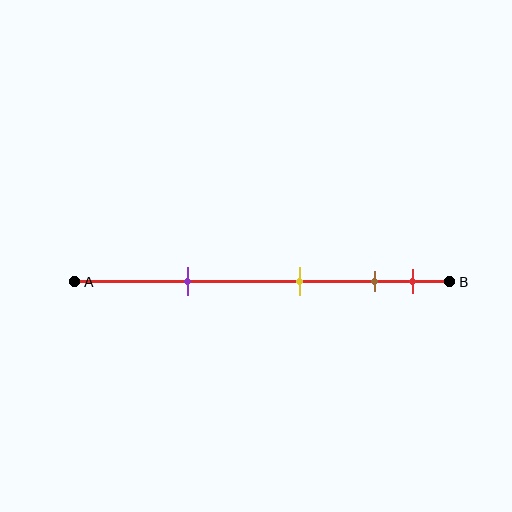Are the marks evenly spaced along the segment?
No, the marks are not evenly spaced.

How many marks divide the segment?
There are 4 marks dividing the segment.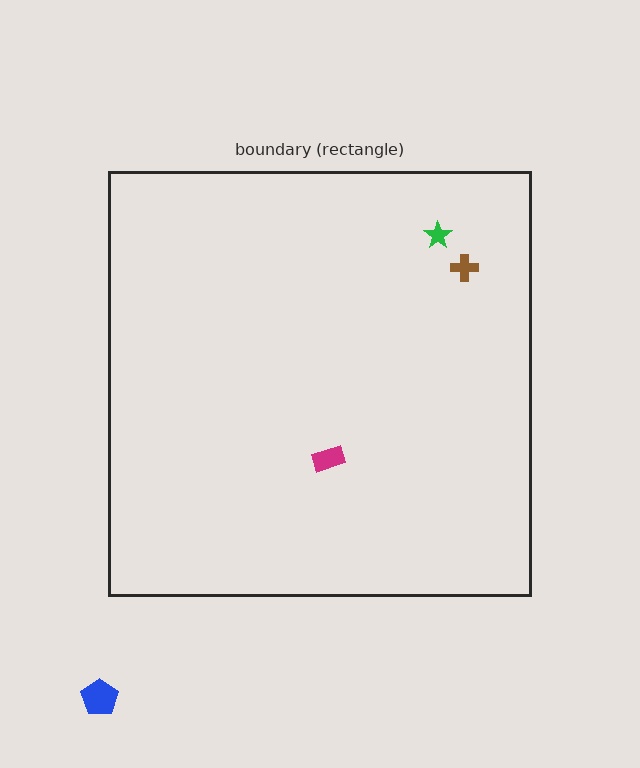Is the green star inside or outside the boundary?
Inside.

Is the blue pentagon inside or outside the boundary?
Outside.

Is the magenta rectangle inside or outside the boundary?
Inside.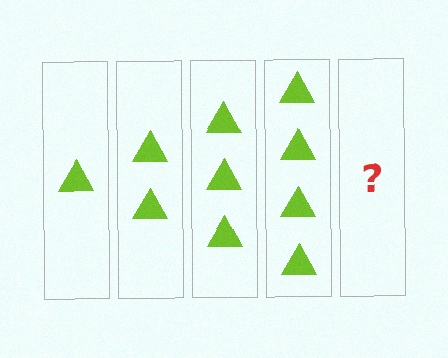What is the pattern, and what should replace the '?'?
The pattern is that each step adds one more triangle. The '?' should be 5 triangles.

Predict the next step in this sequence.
The next step is 5 triangles.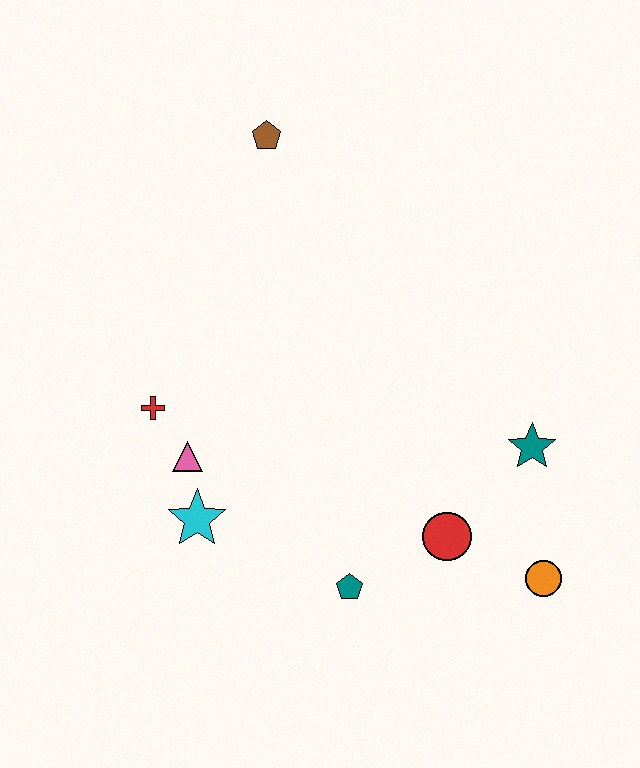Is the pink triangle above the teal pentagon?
Yes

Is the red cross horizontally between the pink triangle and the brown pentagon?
No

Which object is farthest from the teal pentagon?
The brown pentagon is farthest from the teal pentagon.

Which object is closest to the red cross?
The pink triangle is closest to the red cross.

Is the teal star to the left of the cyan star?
No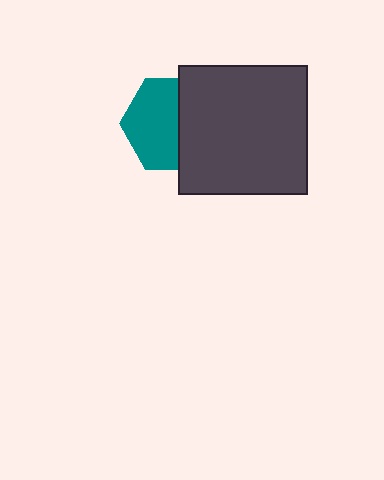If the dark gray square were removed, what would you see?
You would see the complete teal hexagon.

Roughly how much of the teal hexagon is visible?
About half of it is visible (roughly 57%).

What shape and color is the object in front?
The object in front is a dark gray square.